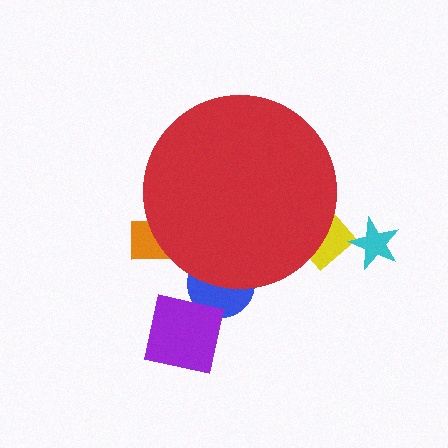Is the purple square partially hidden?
No, the purple square is fully visible.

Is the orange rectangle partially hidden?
Yes, the orange rectangle is partially hidden behind the red circle.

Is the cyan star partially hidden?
No, the cyan star is fully visible.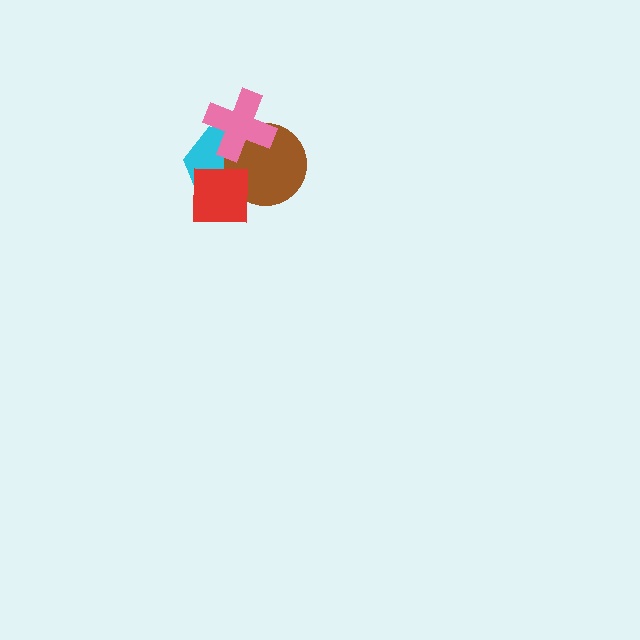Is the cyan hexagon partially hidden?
Yes, it is partially covered by another shape.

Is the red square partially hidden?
No, no other shape covers it.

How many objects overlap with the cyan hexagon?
3 objects overlap with the cyan hexagon.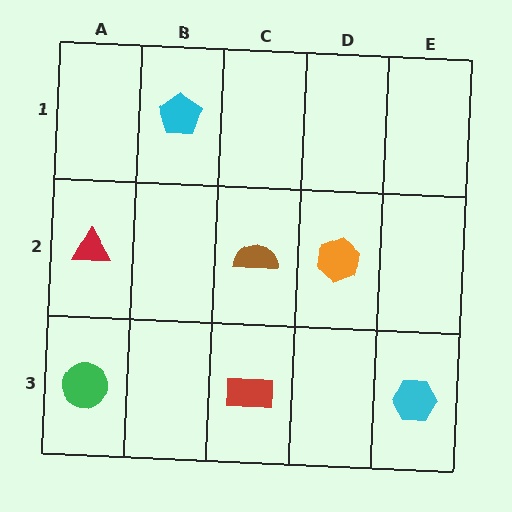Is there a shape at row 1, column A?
No, that cell is empty.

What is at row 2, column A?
A red triangle.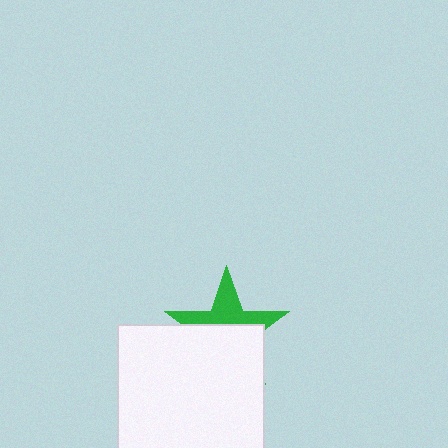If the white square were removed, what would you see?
You would see the complete green star.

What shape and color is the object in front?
The object in front is a white square.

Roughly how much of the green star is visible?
A small part of it is visible (roughly 41%).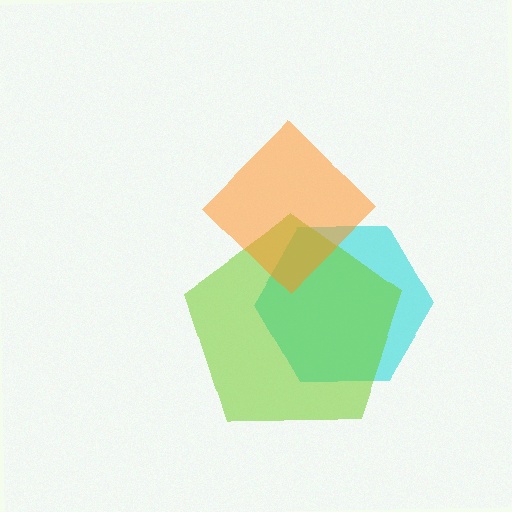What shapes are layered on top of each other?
The layered shapes are: a cyan hexagon, a lime pentagon, an orange diamond.